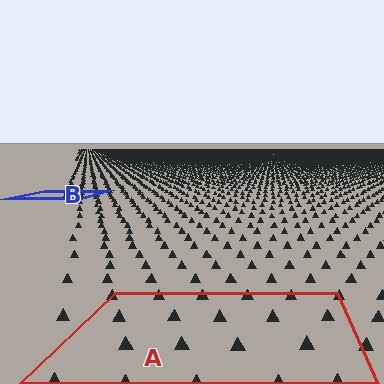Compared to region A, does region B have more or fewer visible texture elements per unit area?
Region B has more texture elements per unit area — they are packed more densely because it is farther away.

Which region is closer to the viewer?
Region A is closer. The texture elements there are larger and more spread out.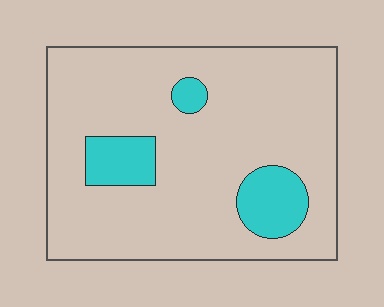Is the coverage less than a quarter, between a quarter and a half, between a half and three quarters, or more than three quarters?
Less than a quarter.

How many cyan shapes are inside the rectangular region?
3.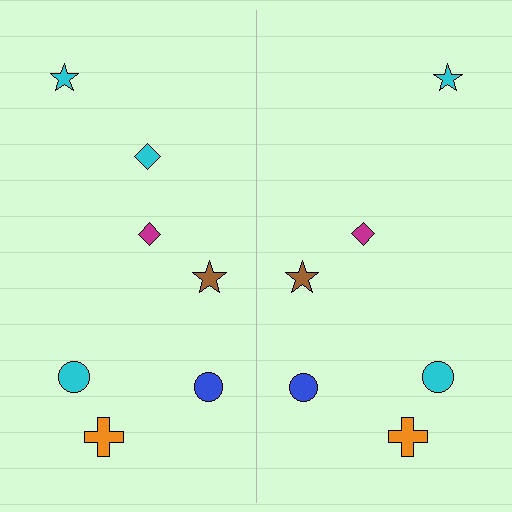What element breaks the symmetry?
A cyan diamond is missing from the right side.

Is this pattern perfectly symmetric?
No, the pattern is not perfectly symmetric. A cyan diamond is missing from the right side.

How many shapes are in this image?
There are 13 shapes in this image.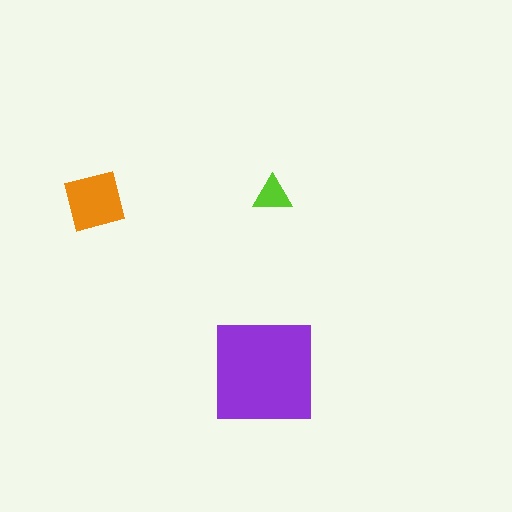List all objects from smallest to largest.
The lime triangle, the orange square, the purple square.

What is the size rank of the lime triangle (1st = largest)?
3rd.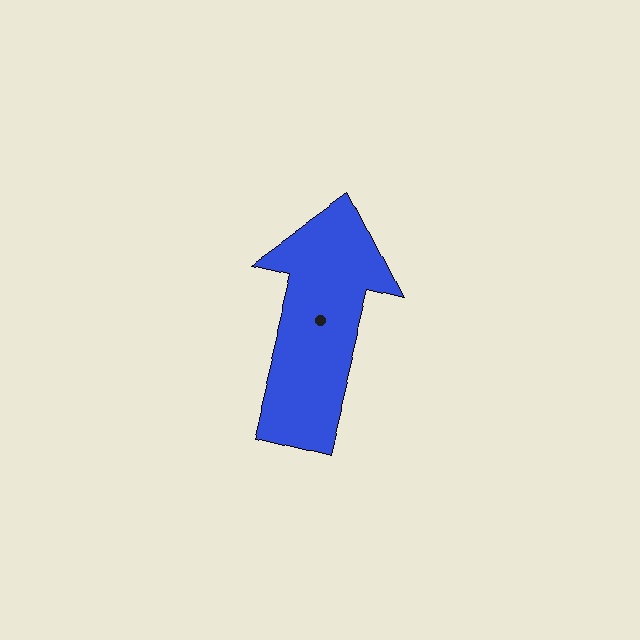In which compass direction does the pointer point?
North.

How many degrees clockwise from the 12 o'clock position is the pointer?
Approximately 14 degrees.